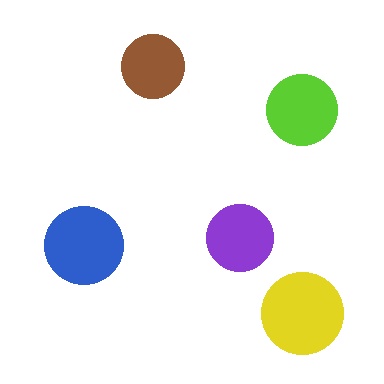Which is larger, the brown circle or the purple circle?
The purple one.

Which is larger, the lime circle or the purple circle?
The lime one.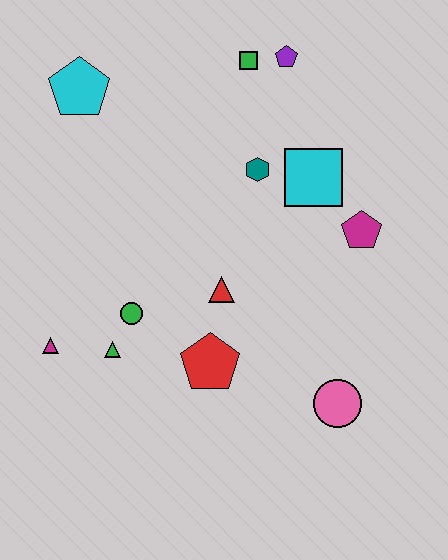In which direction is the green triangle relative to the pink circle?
The green triangle is to the left of the pink circle.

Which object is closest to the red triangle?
The red pentagon is closest to the red triangle.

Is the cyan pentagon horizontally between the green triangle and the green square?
No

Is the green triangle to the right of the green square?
No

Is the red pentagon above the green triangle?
No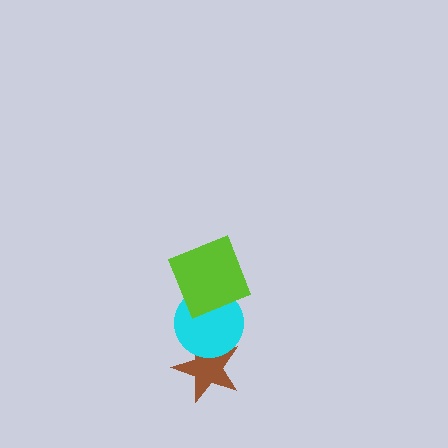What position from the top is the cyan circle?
The cyan circle is 2nd from the top.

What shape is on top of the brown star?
The cyan circle is on top of the brown star.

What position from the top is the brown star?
The brown star is 3rd from the top.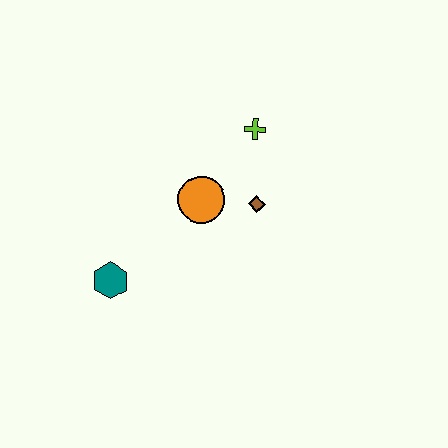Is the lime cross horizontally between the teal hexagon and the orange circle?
No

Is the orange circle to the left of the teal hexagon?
No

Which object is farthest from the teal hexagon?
The lime cross is farthest from the teal hexagon.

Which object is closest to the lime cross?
The brown diamond is closest to the lime cross.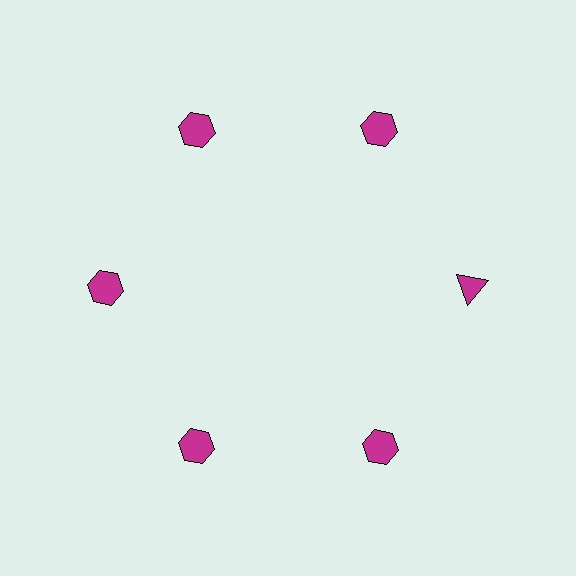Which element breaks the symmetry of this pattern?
The magenta triangle at roughly the 3 o'clock position breaks the symmetry. All other shapes are magenta hexagons.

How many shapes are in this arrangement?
There are 6 shapes arranged in a ring pattern.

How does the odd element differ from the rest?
It has a different shape: triangle instead of hexagon.